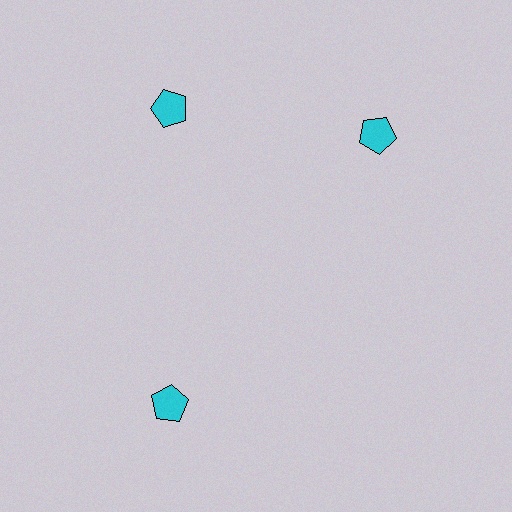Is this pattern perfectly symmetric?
No. The 3 cyan pentagons are arranged in a ring, but one element near the 3 o'clock position is rotated out of alignment along the ring, breaking the 3-fold rotational symmetry.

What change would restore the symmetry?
The symmetry would be restored by rotating it back into even spacing with its neighbors so that all 3 pentagons sit at equal angles and equal distance from the center.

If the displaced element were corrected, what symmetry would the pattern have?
It would have 3-fold rotational symmetry — the pattern would map onto itself every 120 degrees.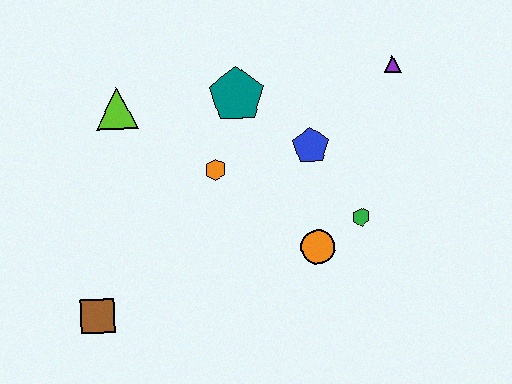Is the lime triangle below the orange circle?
No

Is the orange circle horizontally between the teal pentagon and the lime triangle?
No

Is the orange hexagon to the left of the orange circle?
Yes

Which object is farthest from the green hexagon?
The brown square is farthest from the green hexagon.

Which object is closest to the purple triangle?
The blue pentagon is closest to the purple triangle.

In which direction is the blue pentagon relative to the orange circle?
The blue pentagon is above the orange circle.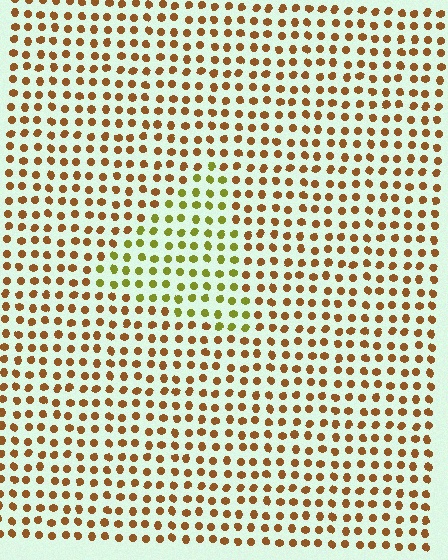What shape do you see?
I see a triangle.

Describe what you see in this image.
The image is filled with small brown elements in a uniform arrangement. A triangle-shaped region is visible where the elements are tinted to a slightly different hue, forming a subtle color boundary.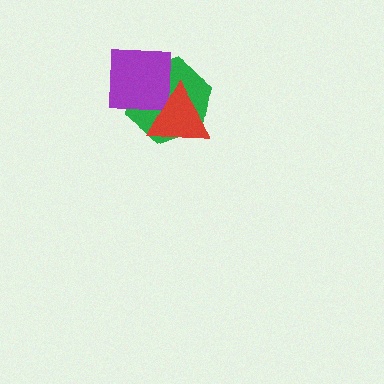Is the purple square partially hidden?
Yes, it is partially covered by another shape.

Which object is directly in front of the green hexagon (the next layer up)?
The purple square is directly in front of the green hexagon.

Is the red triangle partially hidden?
No, no other shape covers it.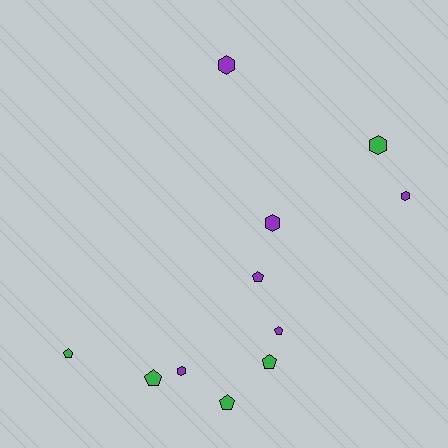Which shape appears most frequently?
Pentagon, with 6 objects.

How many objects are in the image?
There are 11 objects.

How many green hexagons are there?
There is 1 green hexagon.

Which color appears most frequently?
Purple, with 6 objects.